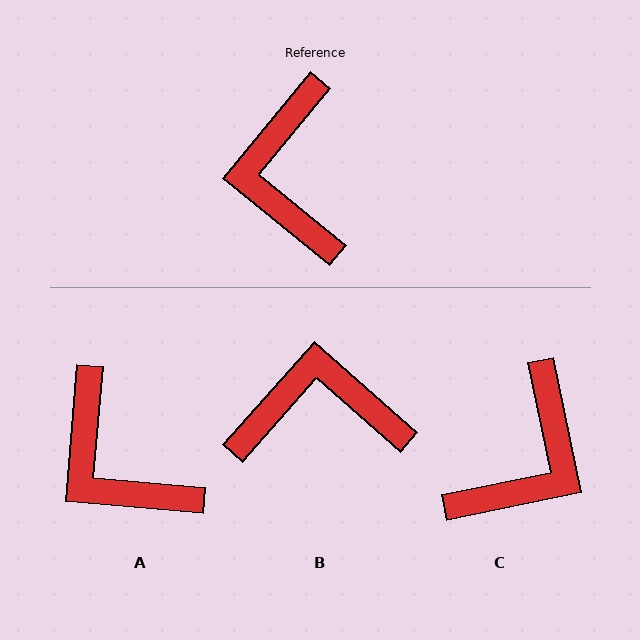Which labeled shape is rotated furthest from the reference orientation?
C, about 141 degrees away.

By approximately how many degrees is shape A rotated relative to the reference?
Approximately 34 degrees counter-clockwise.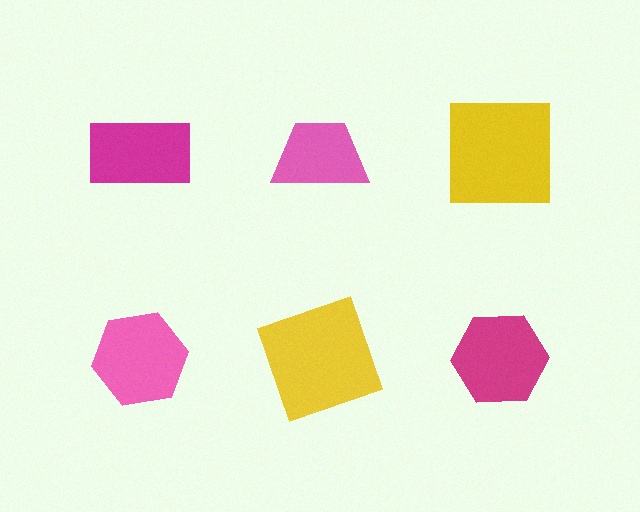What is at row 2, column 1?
A pink hexagon.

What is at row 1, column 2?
A pink trapezoid.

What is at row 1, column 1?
A magenta rectangle.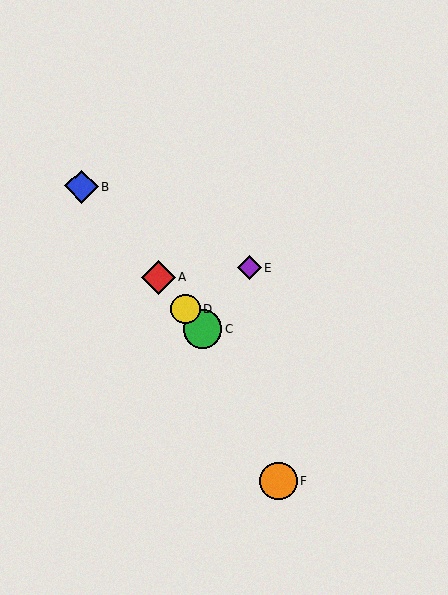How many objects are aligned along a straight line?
4 objects (A, B, C, D) are aligned along a straight line.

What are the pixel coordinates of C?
Object C is at (202, 329).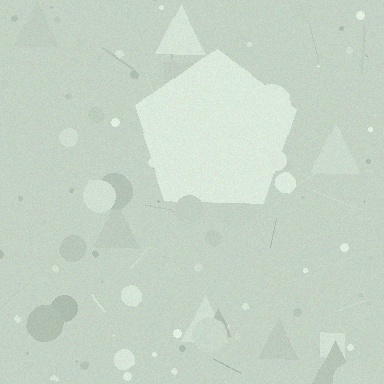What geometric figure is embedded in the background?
A pentagon is embedded in the background.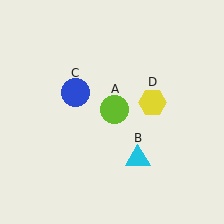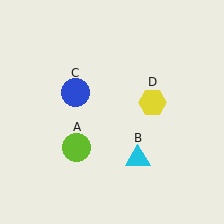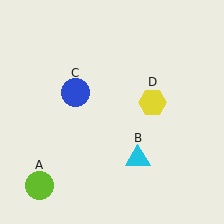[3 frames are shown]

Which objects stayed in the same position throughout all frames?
Cyan triangle (object B) and blue circle (object C) and yellow hexagon (object D) remained stationary.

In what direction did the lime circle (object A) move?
The lime circle (object A) moved down and to the left.